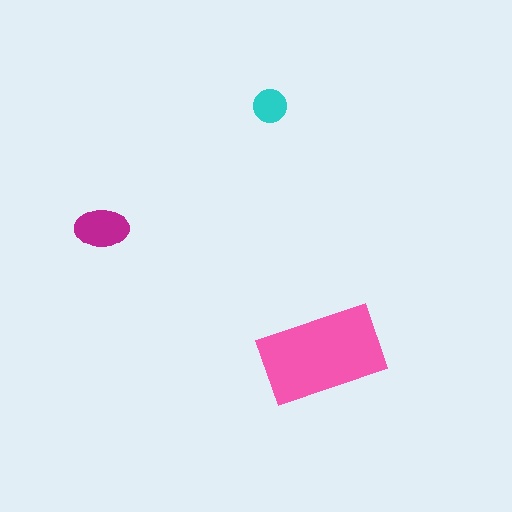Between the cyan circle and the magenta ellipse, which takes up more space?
The magenta ellipse.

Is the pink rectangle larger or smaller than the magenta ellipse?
Larger.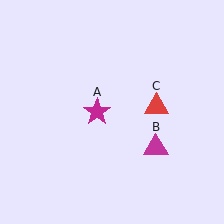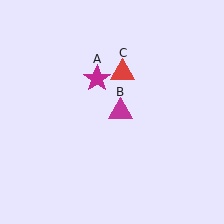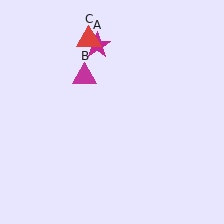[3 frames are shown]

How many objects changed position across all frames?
3 objects changed position: magenta star (object A), magenta triangle (object B), red triangle (object C).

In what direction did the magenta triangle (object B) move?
The magenta triangle (object B) moved up and to the left.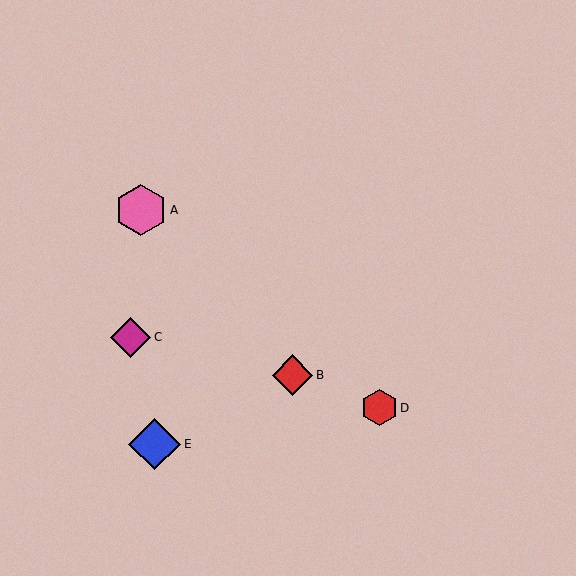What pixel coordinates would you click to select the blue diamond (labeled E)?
Click at (155, 444) to select the blue diamond E.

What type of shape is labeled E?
Shape E is a blue diamond.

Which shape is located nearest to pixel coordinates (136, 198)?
The pink hexagon (labeled A) at (141, 210) is nearest to that location.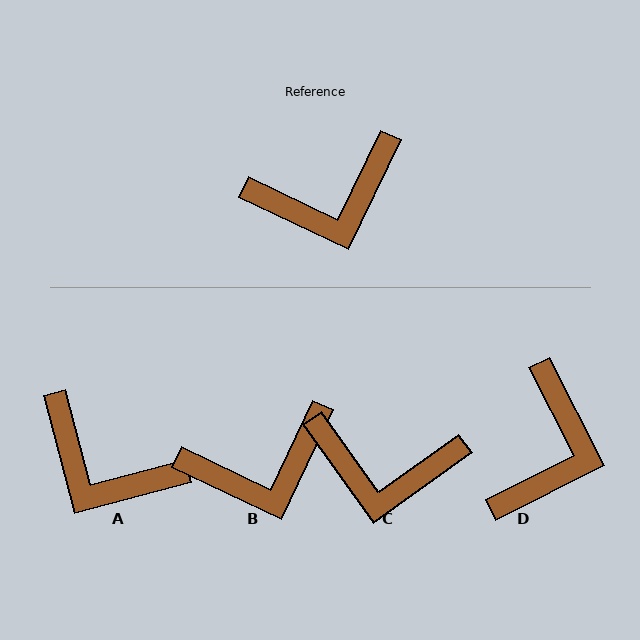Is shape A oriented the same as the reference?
No, it is off by about 50 degrees.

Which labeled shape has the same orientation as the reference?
B.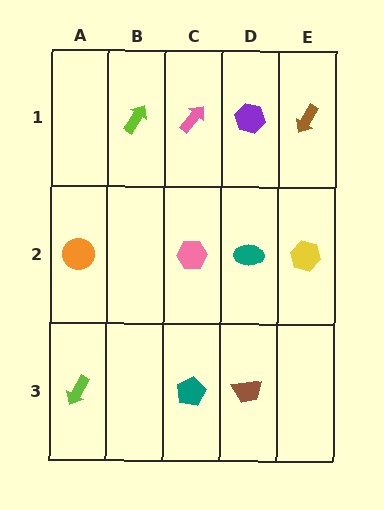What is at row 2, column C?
A pink hexagon.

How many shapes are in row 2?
4 shapes.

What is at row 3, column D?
A brown trapezoid.